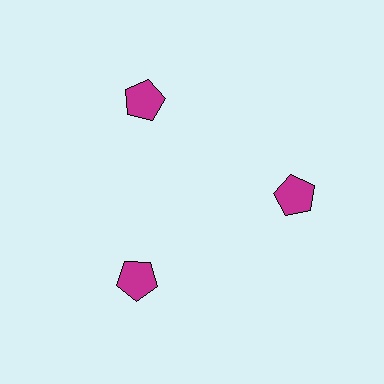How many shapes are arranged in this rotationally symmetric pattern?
There are 3 shapes, arranged in 3 groups of 1.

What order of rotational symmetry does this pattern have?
This pattern has 3-fold rotational symmetry.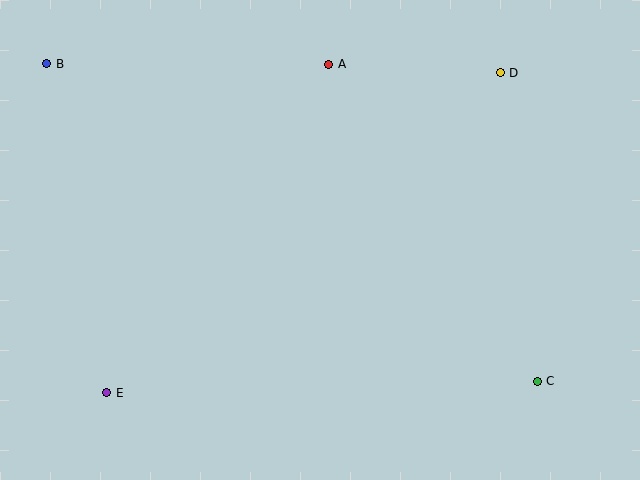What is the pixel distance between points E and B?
The distance between E and B is 335 pixels.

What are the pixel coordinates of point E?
Point E is at (107, 393).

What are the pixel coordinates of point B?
Point B is at (47, 64).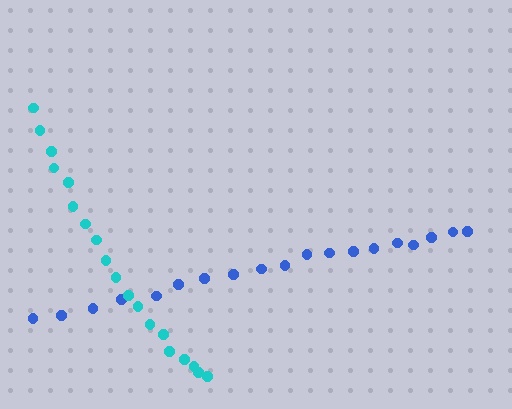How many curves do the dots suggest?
There are 2 distinct paths.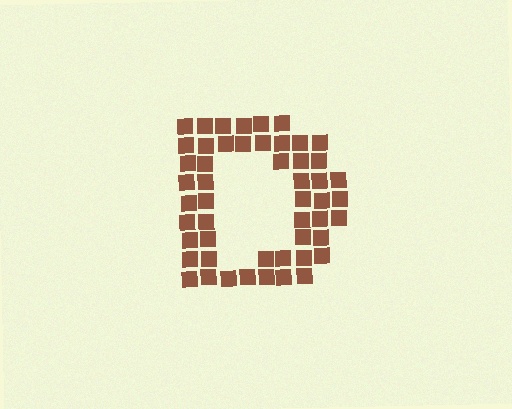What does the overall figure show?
The overall figure shows the letter D.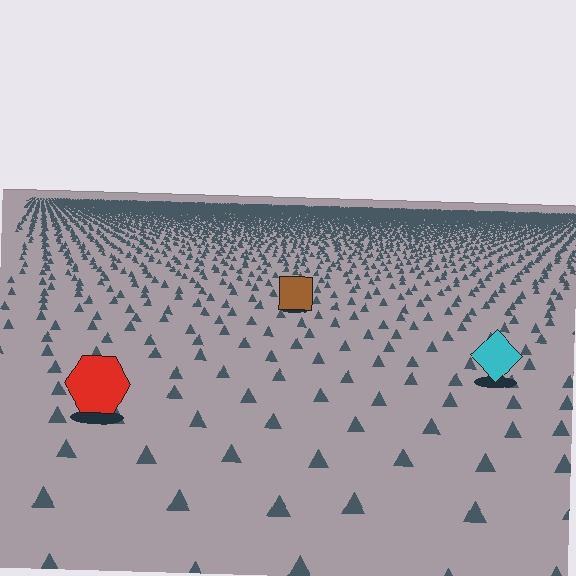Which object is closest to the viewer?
The red hexagon is closest. The texture marks near it are larger and more spread out.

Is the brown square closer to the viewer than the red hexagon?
No. The red hexagon is closer — you can tell from the texture gradient: the ground texture is coarser near it.